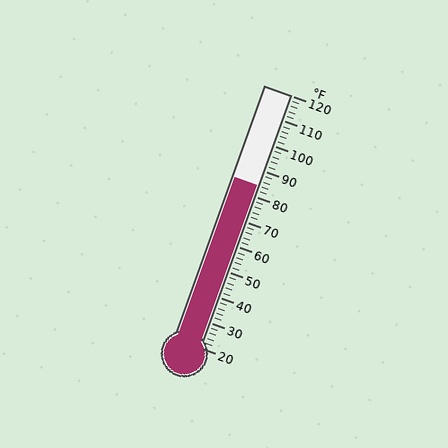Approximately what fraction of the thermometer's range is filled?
The thermometer is filled to approximately 65% of its range.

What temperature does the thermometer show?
The thermometer shows approximately 84°F.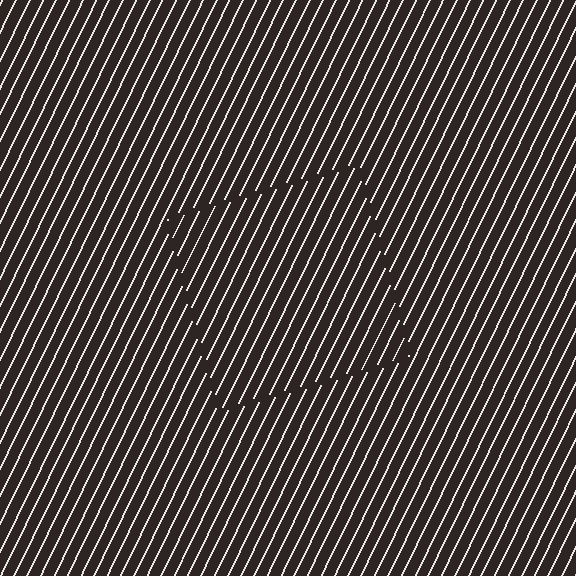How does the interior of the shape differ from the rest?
The interior of the shape contains the same grating, shifted by half a period — the contour is defined by the phase discontinuity where line-ends from the inner and outer gratings abut.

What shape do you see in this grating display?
An illusory square. The interior of the shape contains the same grating, shifted by half a period — the contour is defined by the phase discontinuity where line-ends from the inner and outer gratings abut.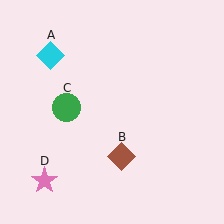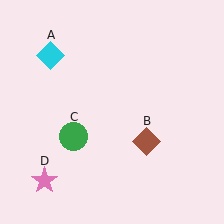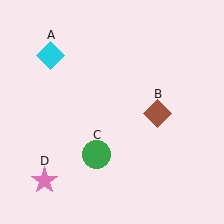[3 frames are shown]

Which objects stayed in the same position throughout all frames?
Cyan diamond (object A) and pink star (object D) remained stationary.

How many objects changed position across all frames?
2 objects changed position: brown diamond (object B), green circle (object C).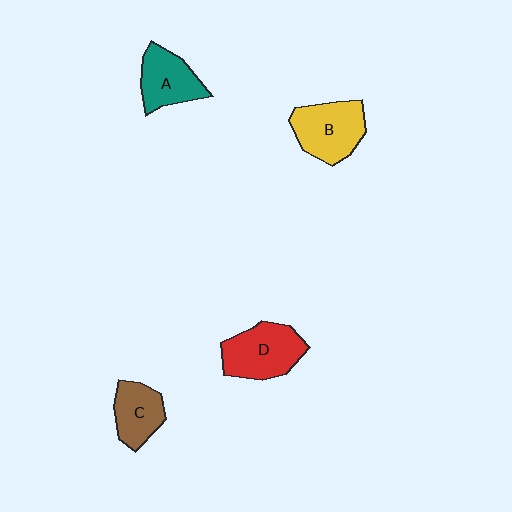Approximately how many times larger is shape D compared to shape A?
Approximately 1.2 times.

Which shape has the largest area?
Shape D (red).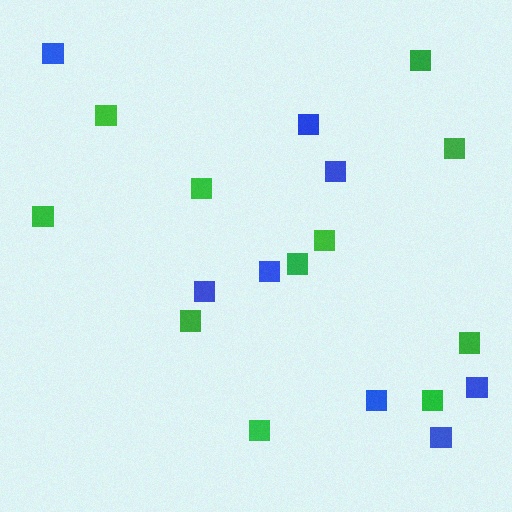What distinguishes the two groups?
There are 2 groups: one group of green squares (11) and one group of blue squares (8).